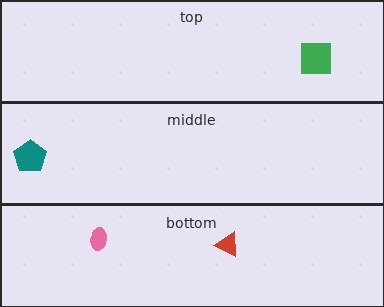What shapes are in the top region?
The green square.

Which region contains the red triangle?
The bottom region.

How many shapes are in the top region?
1.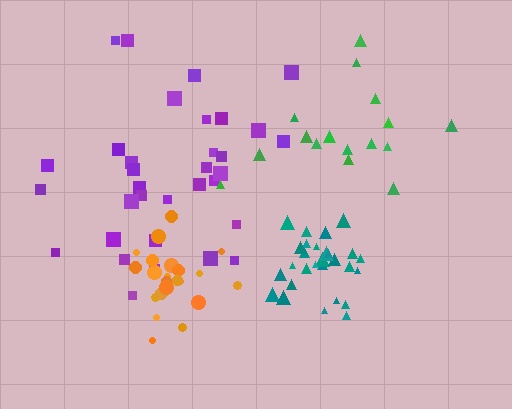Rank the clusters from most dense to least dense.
teal, orange, purple, green.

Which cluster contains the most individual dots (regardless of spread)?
Purple (33).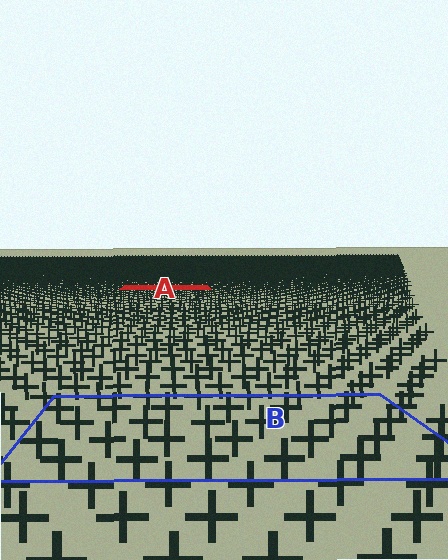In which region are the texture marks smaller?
The texture marks are smaller in region A, because it is farther away.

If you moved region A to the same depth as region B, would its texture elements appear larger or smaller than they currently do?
They would appear larger. At a closer depth, the same texture elements are projected at a bigger on-screen size.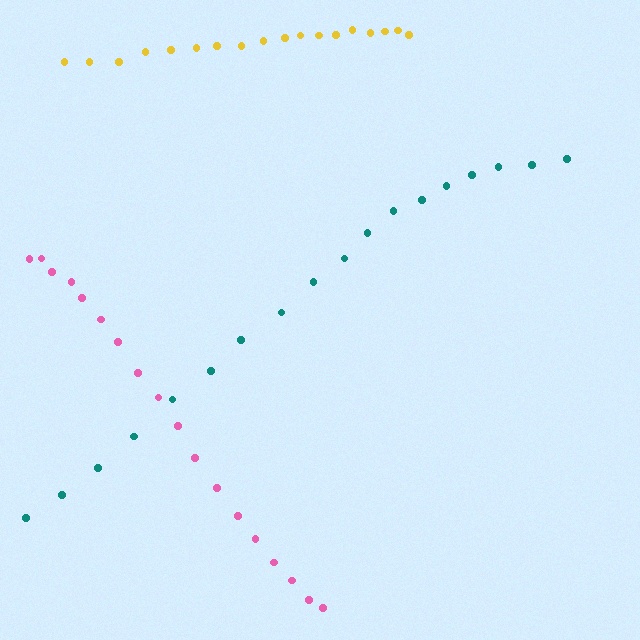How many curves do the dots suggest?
There are 3 distinct paths.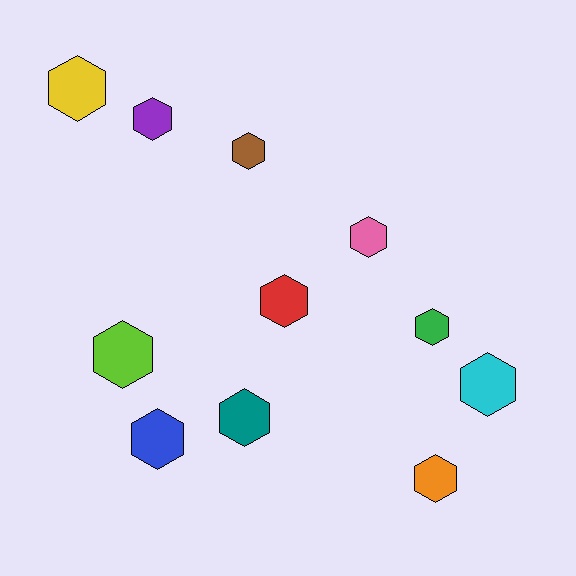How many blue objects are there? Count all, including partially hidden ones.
There is 1 blue object.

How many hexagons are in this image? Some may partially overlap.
There are 11 hexagons.